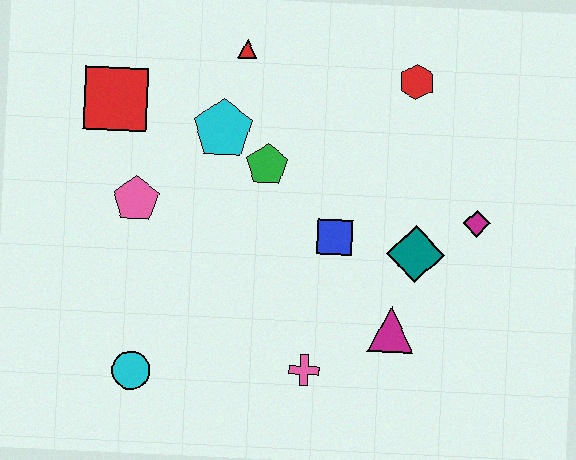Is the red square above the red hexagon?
No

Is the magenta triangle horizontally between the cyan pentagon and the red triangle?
No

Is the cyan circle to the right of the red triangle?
No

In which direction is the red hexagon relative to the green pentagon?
The red hexagon is to the right of the green pentagon.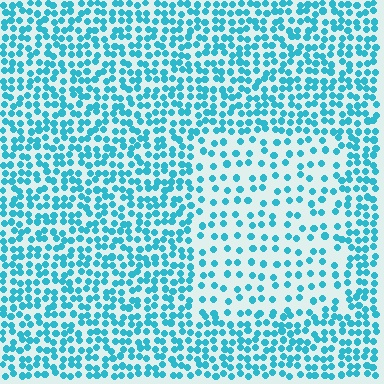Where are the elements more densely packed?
The elements are more densely packed outside the rectangle boundary.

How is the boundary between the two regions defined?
The boundary is defined by a change in element density (approximately 2.1x ratio). All elements are the same color, size, and shape.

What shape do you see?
I see a rectangle.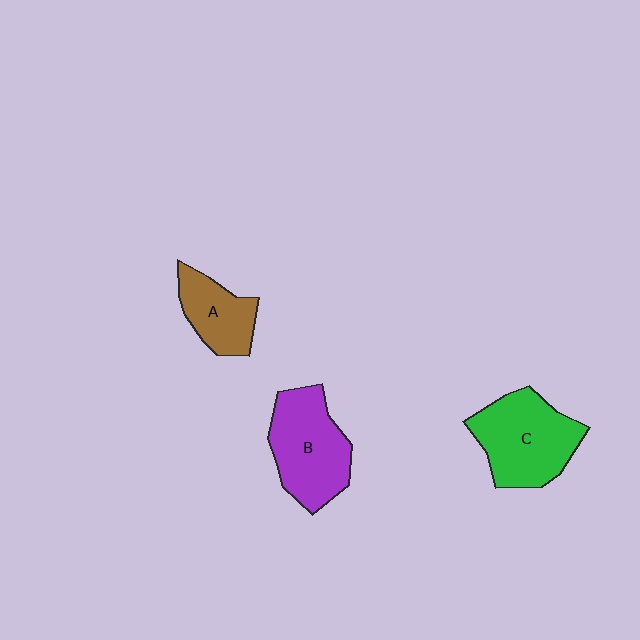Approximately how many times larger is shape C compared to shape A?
Approximately 1.7 times.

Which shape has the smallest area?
Shape A (brown).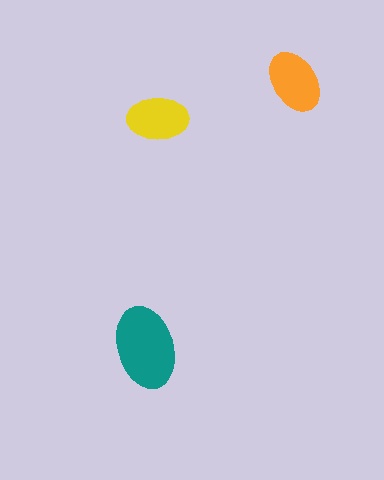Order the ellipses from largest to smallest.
the teal one, the orange one, the yellow one.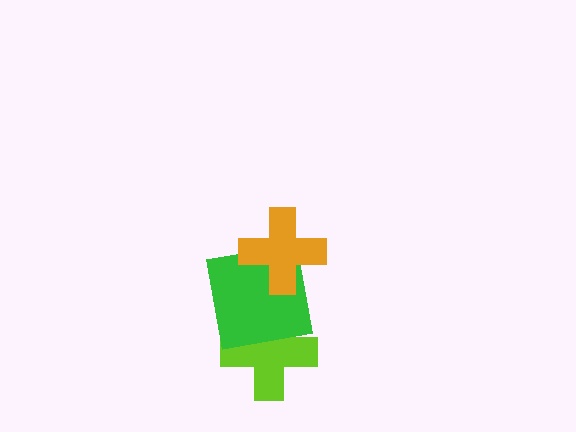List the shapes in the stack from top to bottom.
From top to bottom: the orange cross, the green square, the lime cross.